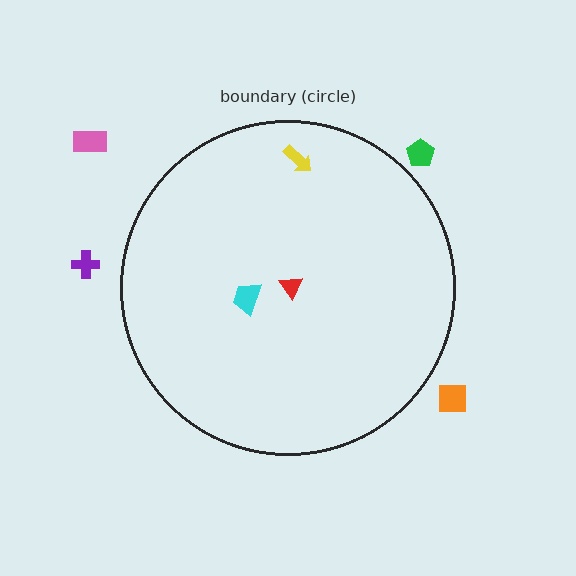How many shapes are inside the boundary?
3 inside, 4 outside.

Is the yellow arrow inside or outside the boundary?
Inside.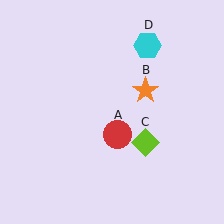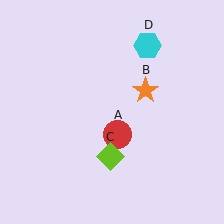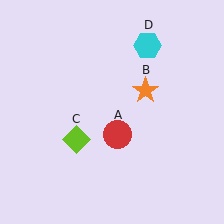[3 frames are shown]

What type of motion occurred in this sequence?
The lime diamond (object C) rotated clockwise around the center of the scene.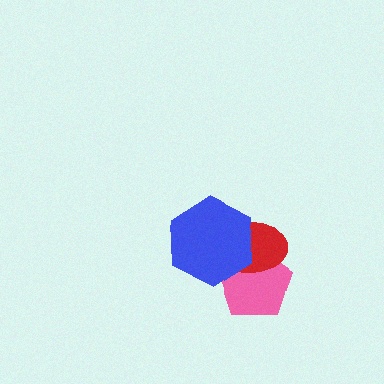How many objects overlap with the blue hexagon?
2 objects overlap with the blue hexagon.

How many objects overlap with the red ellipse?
2 objects overlap with the red ellipse.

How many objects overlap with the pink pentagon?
2 objects overlap with the pink pentagon.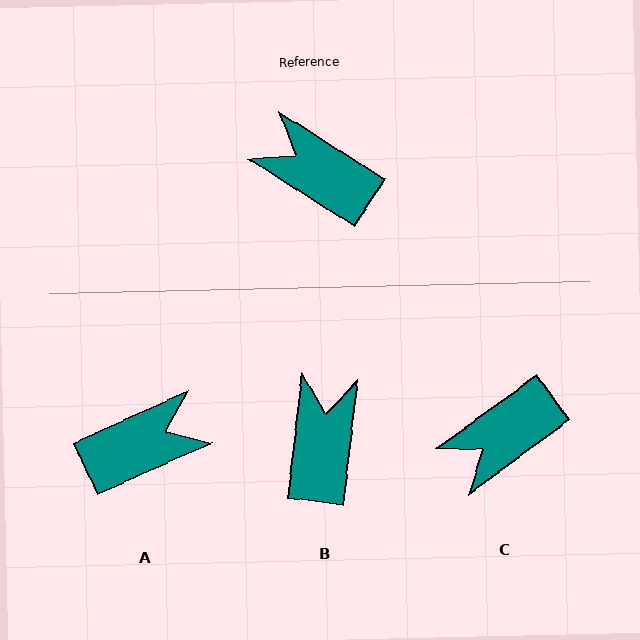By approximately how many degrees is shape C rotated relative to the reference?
Approximately 69 degrees counter-clockwise.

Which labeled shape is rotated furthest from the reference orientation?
A, about 123 degrees away.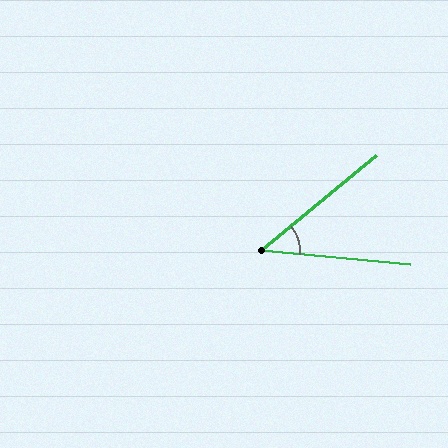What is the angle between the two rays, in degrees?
Approximately 45 degrees.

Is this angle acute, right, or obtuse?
It is acute.